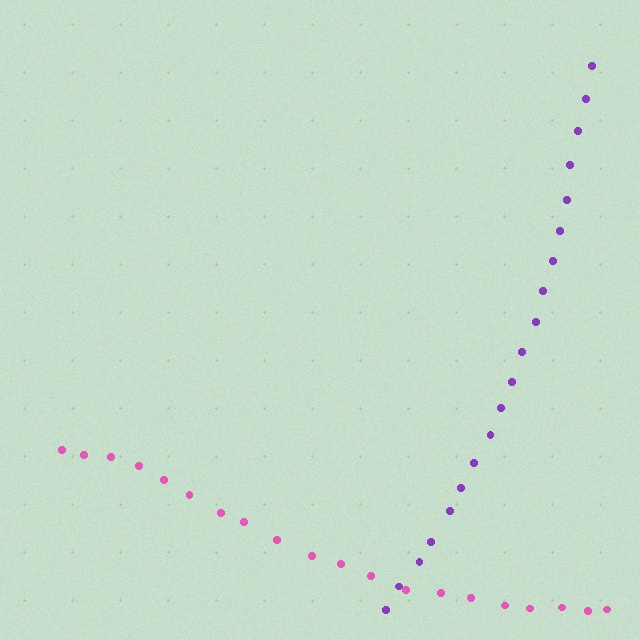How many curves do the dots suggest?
There are 2 distinct paths.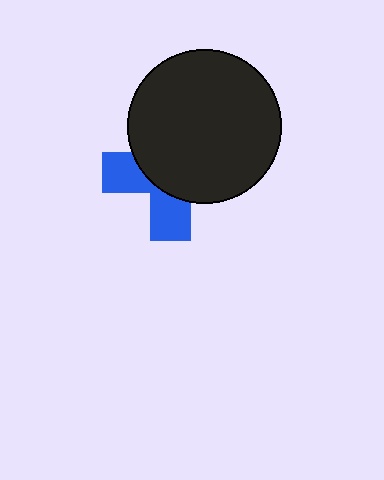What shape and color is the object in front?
The object in front is a black circle.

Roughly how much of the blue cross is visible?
A small part of it is visible (roughly 37%).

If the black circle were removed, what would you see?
You would see the complete blue cross.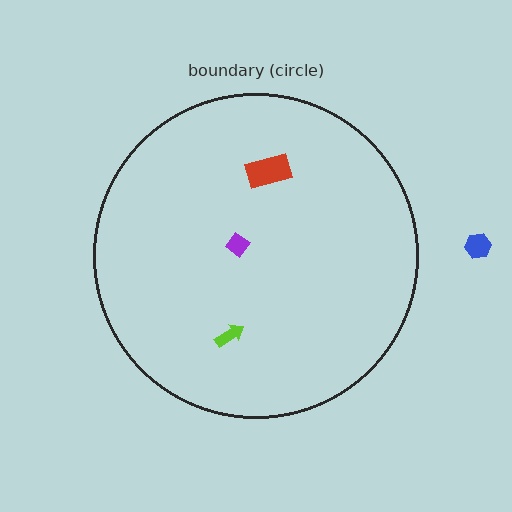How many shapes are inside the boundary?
3 inside, 1 outside.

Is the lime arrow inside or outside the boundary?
Inside.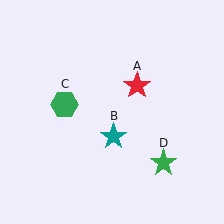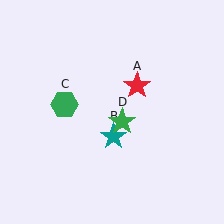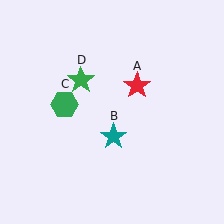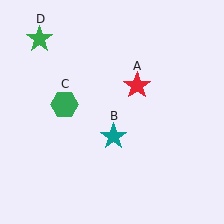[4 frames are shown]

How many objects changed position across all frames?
1 object changed position: green star (object D).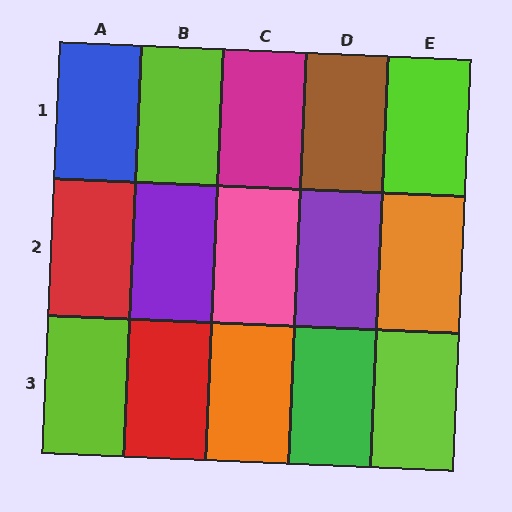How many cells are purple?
2 cells are purple.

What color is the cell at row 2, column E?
Orange.